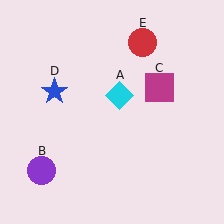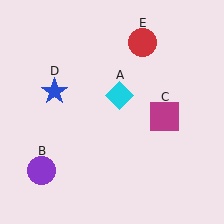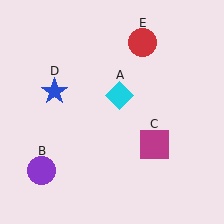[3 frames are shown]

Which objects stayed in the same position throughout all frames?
Cyan diamond (object A) and purple circle (object B) and blue star (object D) and red circle (object E) remained stationary.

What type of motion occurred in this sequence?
The magenta square (object C) rotated clockwise around the center of the scene.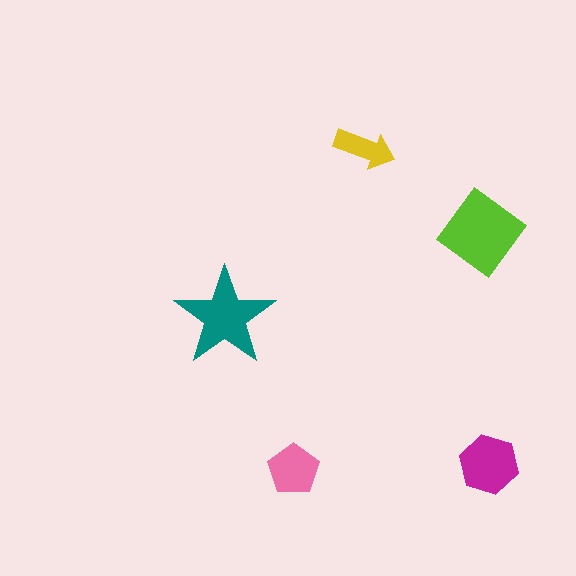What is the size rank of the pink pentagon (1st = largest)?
4th.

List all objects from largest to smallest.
The lime diamond, the teal star, the magenta hexagon, the pink pentagon, the yellow arrow.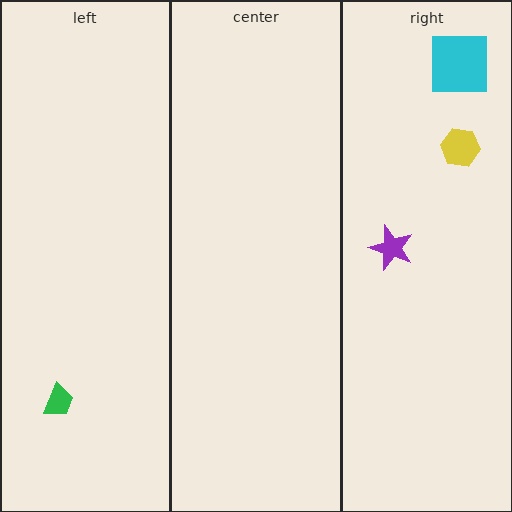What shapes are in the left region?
The green trapezoid.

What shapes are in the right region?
The yellow hexagon, the purple star, the cyan square.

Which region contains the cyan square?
The right region.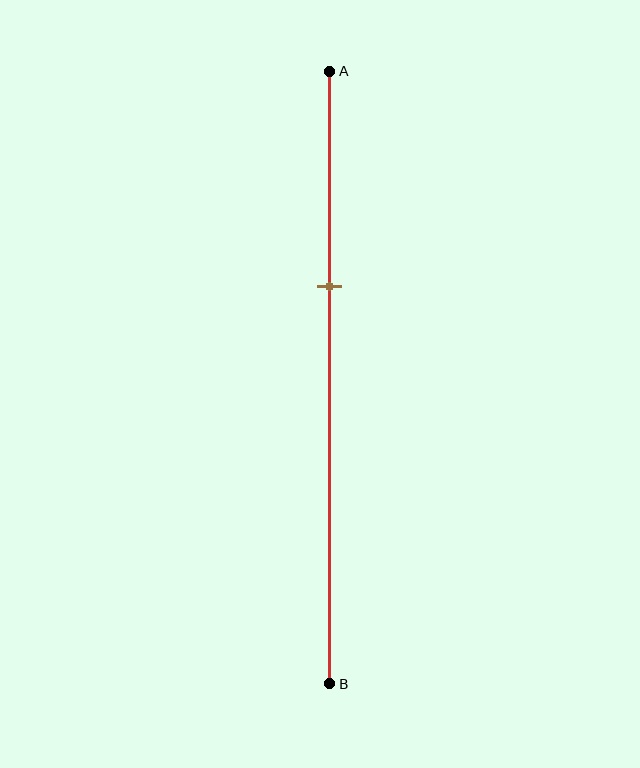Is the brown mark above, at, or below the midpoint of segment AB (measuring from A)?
The brown mark is above the midpoint of segment AB.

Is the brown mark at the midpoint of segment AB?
No, the mark is at about 35% from A, not at the 50% midpoint.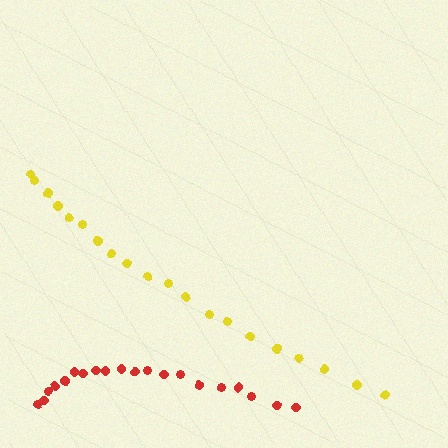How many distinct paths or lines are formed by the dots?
There are 2 distinct paths.